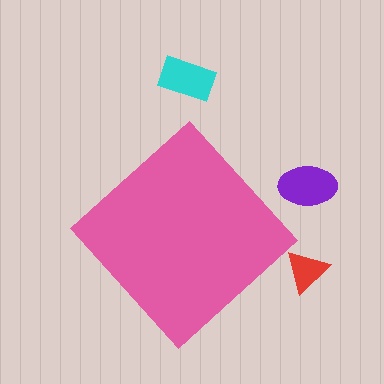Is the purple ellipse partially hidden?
No, the purple ellipse is fully visible.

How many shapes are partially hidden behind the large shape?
0 shapes are partially hidden.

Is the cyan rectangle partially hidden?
No, the cyan rectangle is fully visible.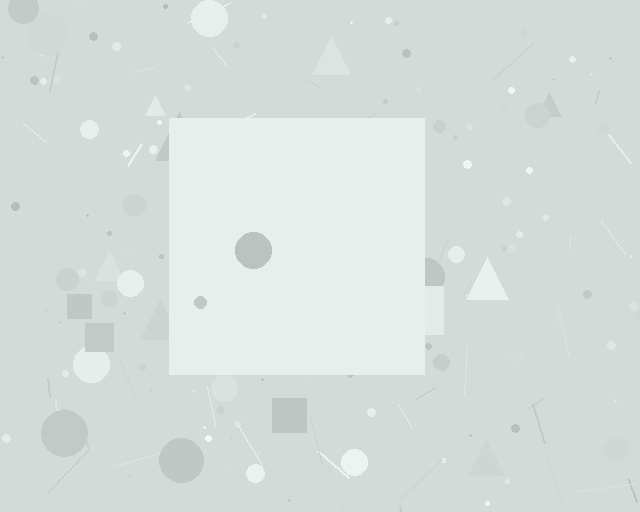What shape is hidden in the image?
A square is hidden in the image.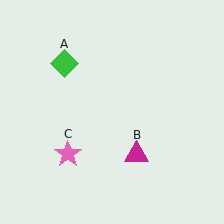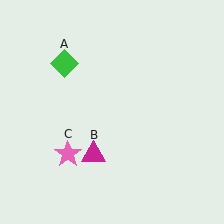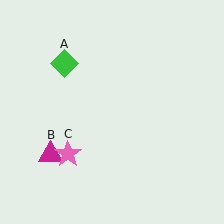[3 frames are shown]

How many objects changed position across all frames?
1 object changed position: magenta triangle (object B).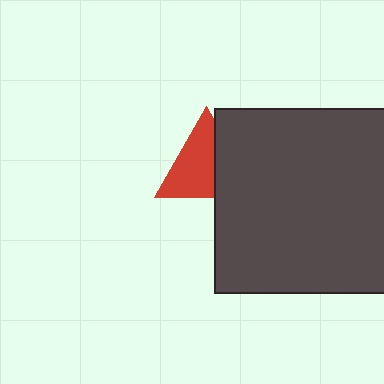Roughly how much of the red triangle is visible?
About half of it is visible (roughly 62%).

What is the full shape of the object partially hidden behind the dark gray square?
The partially hidden object is a red triangle.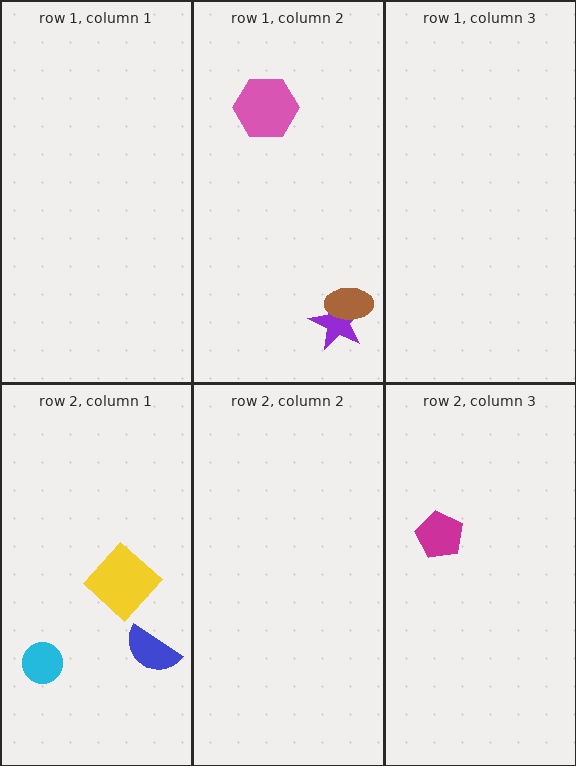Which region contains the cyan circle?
The row 2, column 1 region.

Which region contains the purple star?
The row 1, column 2 region.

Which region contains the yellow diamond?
The row 2, column 1 region.